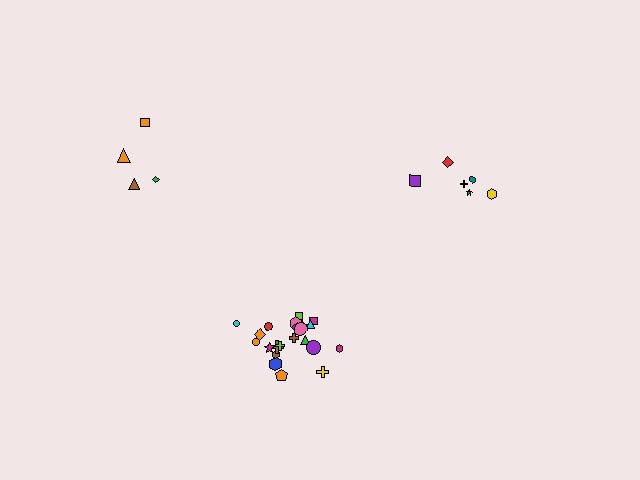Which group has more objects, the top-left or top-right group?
The top-right group.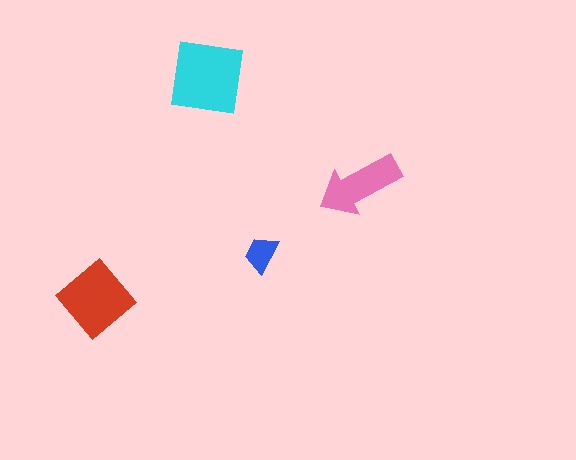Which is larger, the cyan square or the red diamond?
The cyan square.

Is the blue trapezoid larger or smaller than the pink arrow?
Smaller.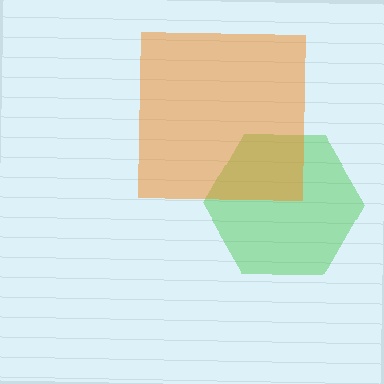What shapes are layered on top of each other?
The layered shapes are: a green hexagon, an orange square.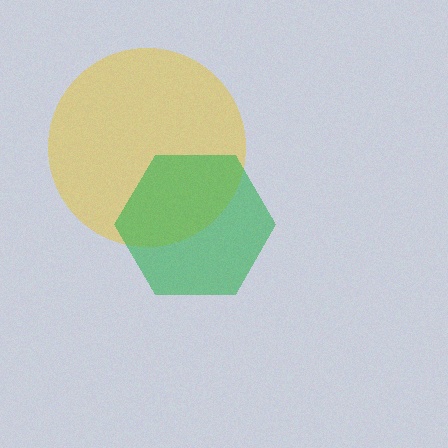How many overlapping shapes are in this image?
There are 2 overlapping shapes in the image.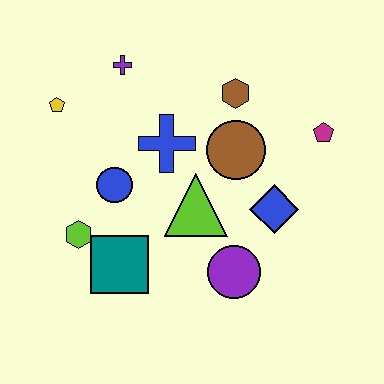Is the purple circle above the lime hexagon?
No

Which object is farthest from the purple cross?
The purple circle is farthest from the purple cross.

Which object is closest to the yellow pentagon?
The purple cross is closest to the yellow pentagon.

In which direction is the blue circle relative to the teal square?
The blue circle is above the teal square.